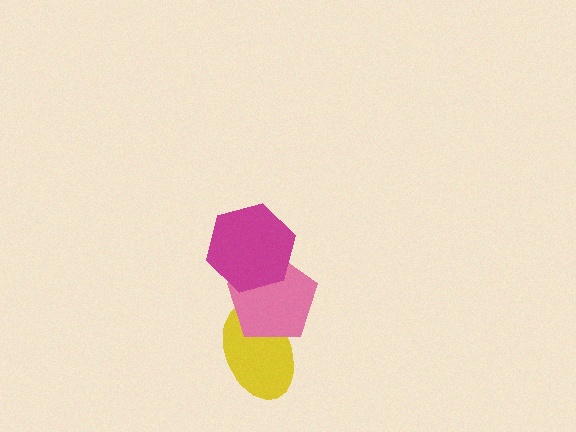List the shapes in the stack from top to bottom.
From top to bottom: the magenta hexagon, the pink pentagon, the yellow ellipse.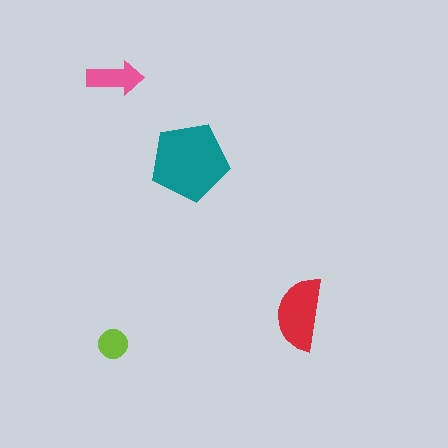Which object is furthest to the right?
The red semicircle is rightmost.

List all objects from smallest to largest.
The lime circle, the pink arrow, the red semicircle, the teal pentagon.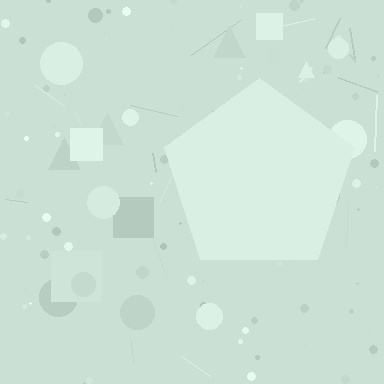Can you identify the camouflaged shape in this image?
The camouflaged shape is a pentagon.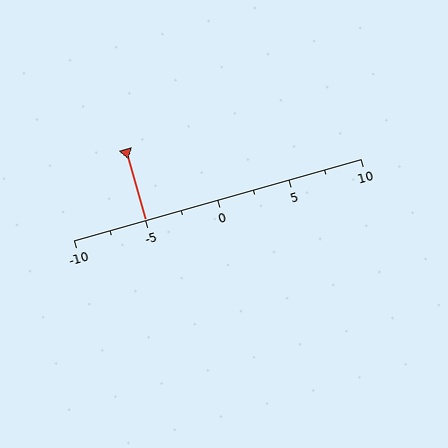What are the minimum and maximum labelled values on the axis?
The axis runs from -10 to 10.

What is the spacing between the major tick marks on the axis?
The major ticks are spaced 5 apart.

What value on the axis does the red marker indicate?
The marker indicates approximately -5.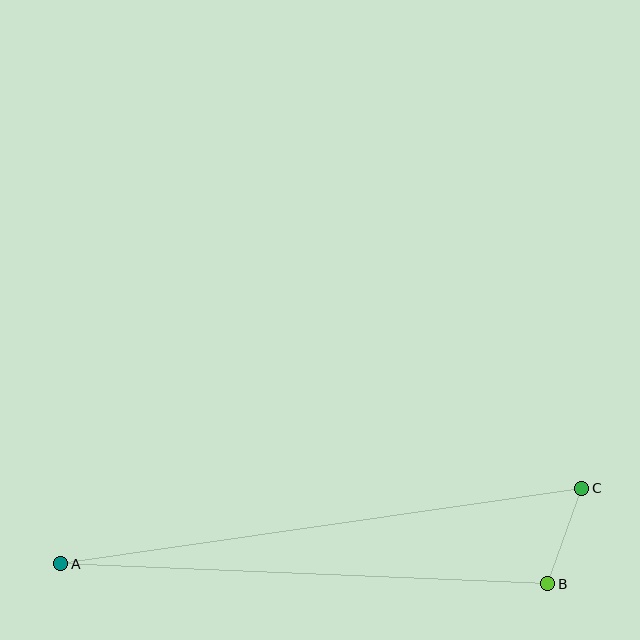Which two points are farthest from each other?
Points A and C are farthest from each other.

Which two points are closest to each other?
Points B and C are closest to each other.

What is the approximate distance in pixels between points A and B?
The distance between A and B is approximately 487 pixels.